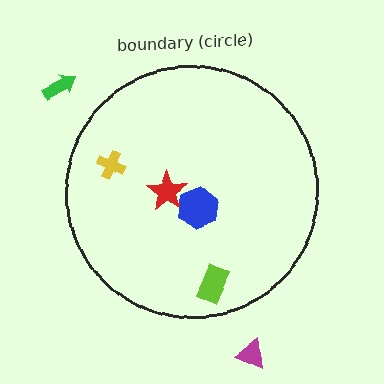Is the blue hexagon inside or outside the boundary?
Inside.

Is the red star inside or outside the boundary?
Inside.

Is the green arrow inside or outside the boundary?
Outside.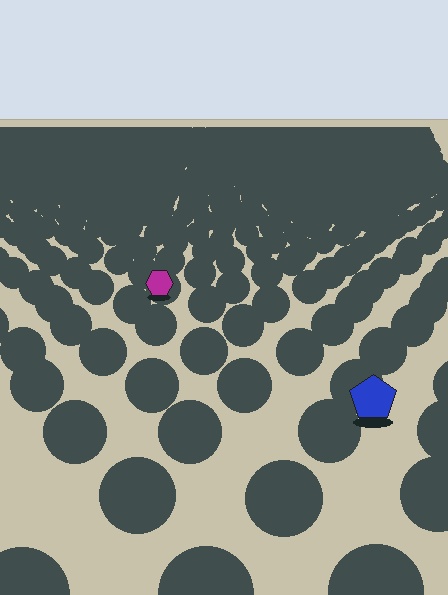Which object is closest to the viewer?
The blue pentagon is closest. The texture marks near it are larger and more spread out.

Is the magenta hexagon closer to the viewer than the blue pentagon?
No. The blue pentagon is closer — you can tell from the texture gradient: the ground texture is coarser near it.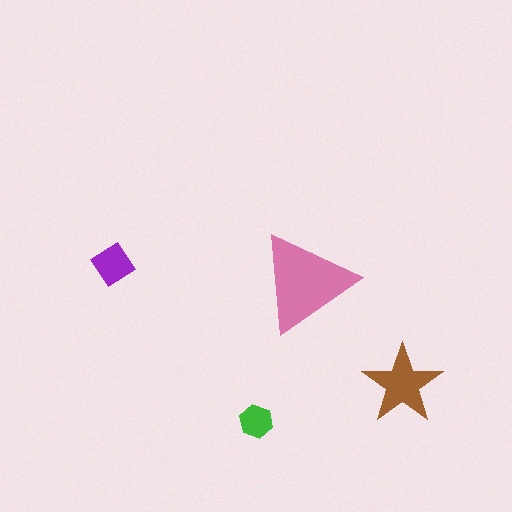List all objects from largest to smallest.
The pink triangle, the brown star, the purple diamond, the green hexagon.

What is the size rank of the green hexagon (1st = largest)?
4th.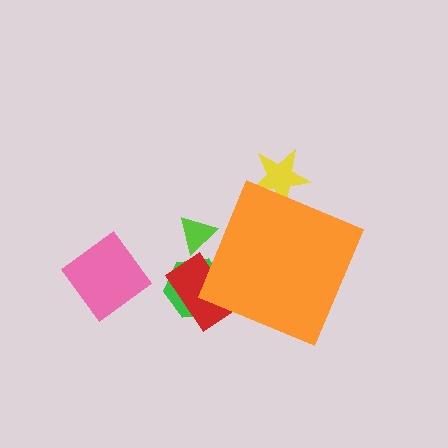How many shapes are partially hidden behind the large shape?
4 shapes are partially hidden.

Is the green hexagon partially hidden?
Yes, the green hexagon is partially hidden behind the orange diamond.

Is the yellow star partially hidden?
Yes, the yellow star is partially hidden behind the orange diamond.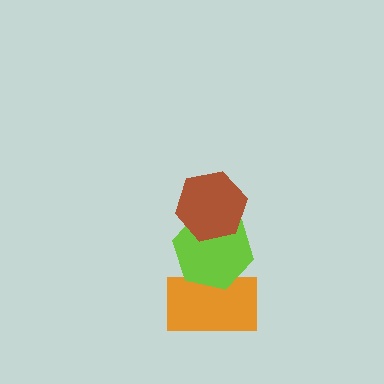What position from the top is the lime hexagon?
The lime hexagon is 2nd from the top.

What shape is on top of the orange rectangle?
The lime hexagon is on top of the orange rectangle.